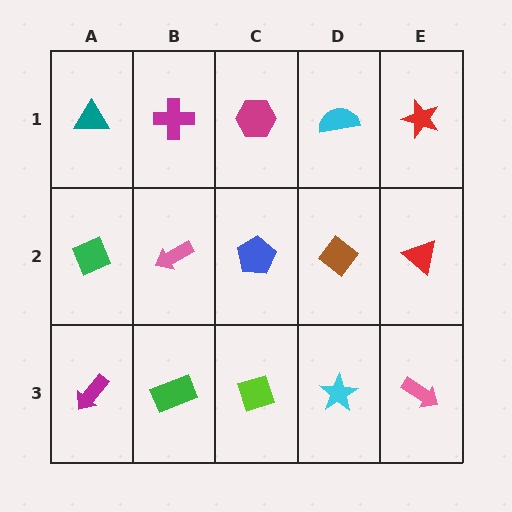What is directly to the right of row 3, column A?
A green rectangle.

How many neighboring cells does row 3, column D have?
3.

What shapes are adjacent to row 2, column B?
A magenta cross (row 1, column B), a green rectangle (row 3, column B), a green diamond (row 2, column A), a blue pentagon (row 2, column C).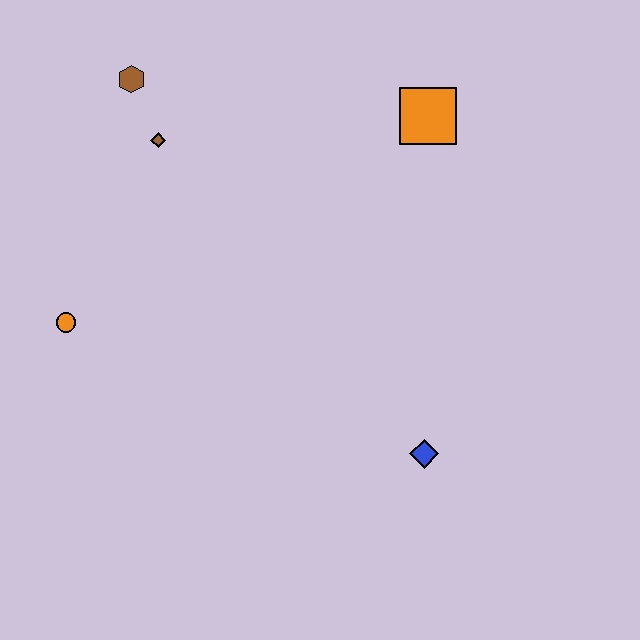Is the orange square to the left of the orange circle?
No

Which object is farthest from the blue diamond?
The brown hexagon is farthest from the blue diamond.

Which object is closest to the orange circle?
The brown diamond is closest to the orange circle.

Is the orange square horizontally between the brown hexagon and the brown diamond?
No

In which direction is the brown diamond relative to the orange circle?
The brown diamond is above the orange circle.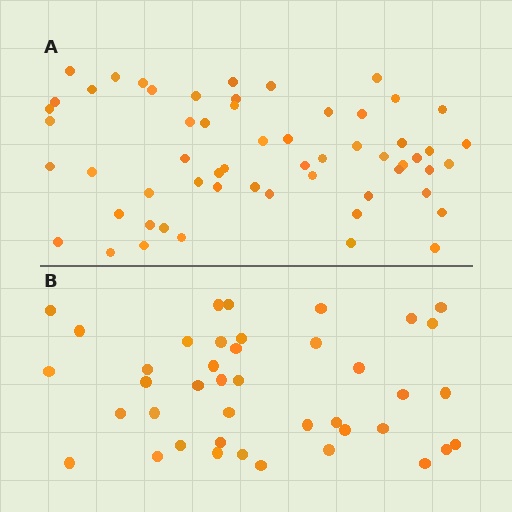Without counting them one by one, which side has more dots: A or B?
Region A (the top region) has more dots.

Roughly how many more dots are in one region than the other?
Region A has approximately 15 more dots than region B.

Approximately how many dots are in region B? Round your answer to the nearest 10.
About 40 dots. (The exact count is 41, which rounds to 40.)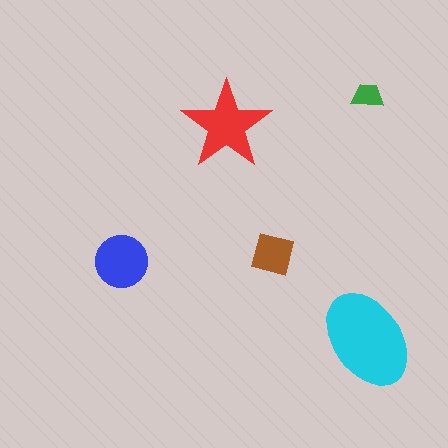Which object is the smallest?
The green trapezoid.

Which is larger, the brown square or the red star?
The red star.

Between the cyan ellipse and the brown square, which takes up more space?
The cyan ellipse.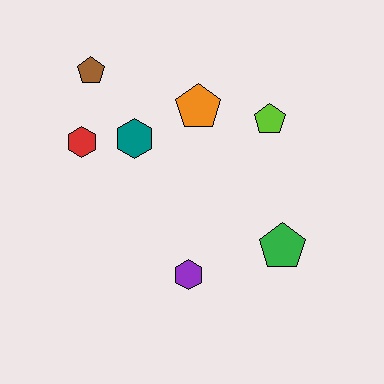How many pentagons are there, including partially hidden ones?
There are 4 pentagons.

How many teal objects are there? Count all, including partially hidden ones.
There is 1 teal object.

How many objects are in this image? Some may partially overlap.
There are 7 objects.